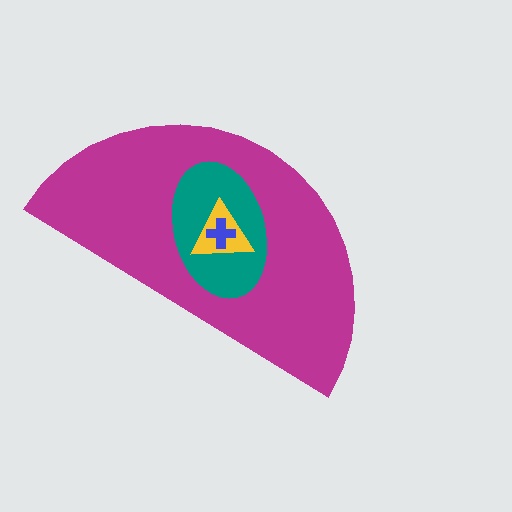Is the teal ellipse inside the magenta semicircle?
Yes.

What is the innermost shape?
The blue cross.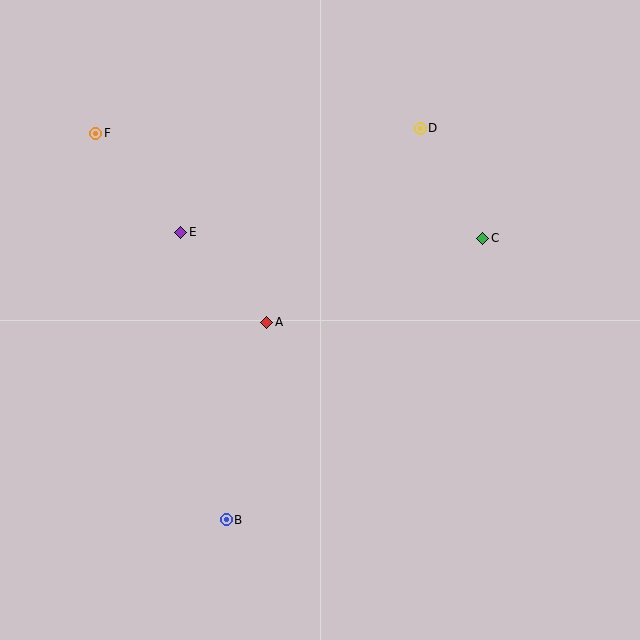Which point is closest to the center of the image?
Point A at (267, 322) is closest to the center.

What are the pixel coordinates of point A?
Point A is at (267, 322).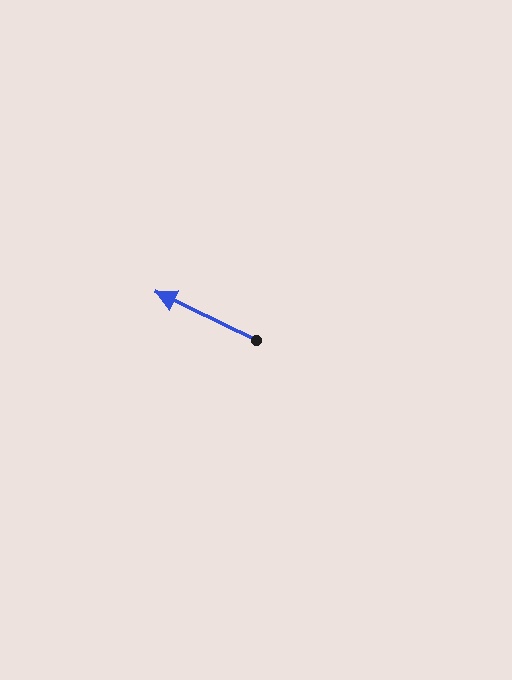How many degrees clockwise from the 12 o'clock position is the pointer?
Approximately 296 degrees.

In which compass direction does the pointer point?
Northwest.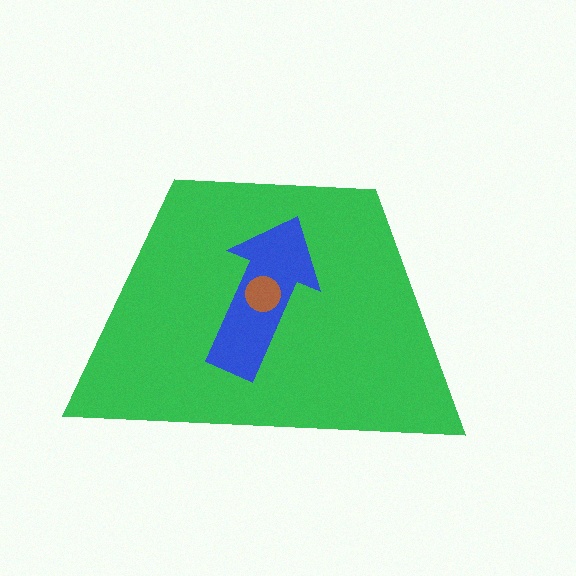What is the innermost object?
The brown circle.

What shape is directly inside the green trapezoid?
The blue arrow.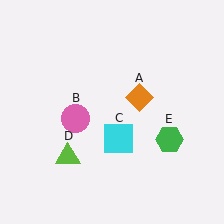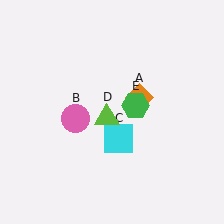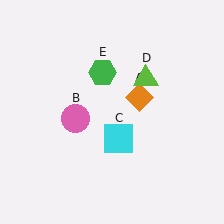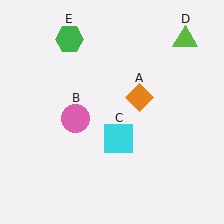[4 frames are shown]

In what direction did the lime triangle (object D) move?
The lime triangle (object D) moved up and to the right.